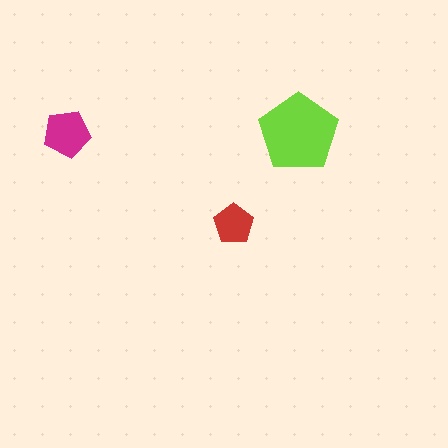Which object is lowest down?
The red pentagon is bottommost.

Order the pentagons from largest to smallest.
the lime one, the magenta one, the red one.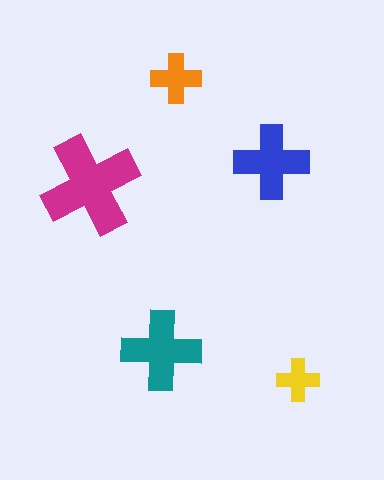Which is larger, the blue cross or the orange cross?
The blue one.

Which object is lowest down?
The yellow cross is bottommost.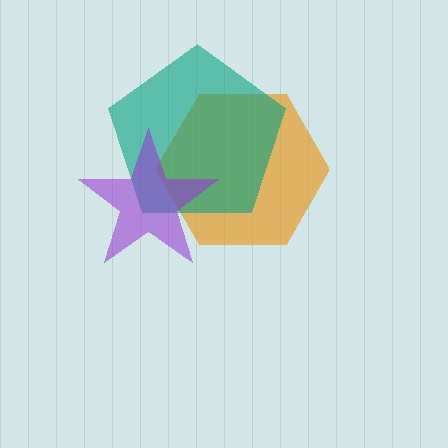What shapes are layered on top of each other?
The layered shapes are: an orange hexagon, a teal pentagon, a purple star.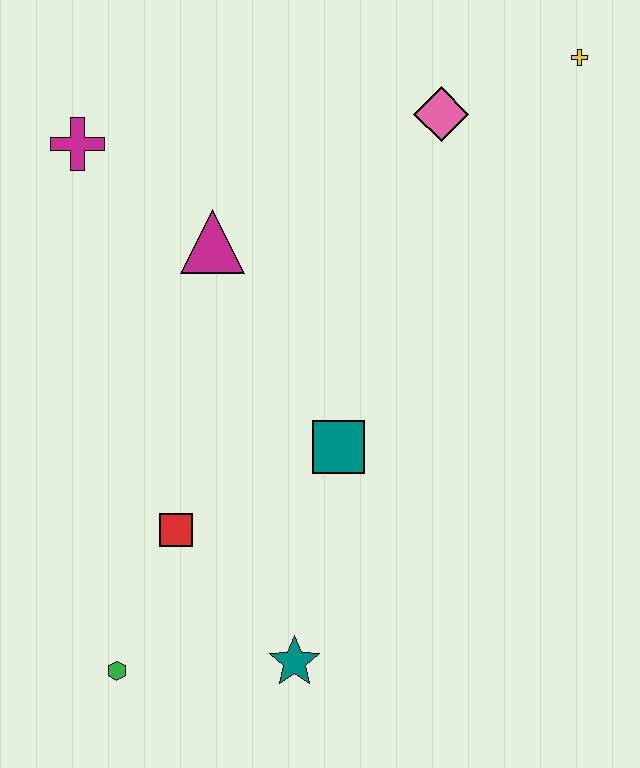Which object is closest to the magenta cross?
The magenta triangle is closest to the magenta cross.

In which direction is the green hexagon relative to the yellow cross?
The green hexagon is below the yellow cross.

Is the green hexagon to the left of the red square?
Yes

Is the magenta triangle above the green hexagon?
Yes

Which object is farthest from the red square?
The yellow cross is farthest from the red square.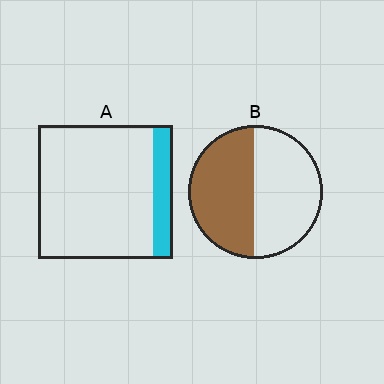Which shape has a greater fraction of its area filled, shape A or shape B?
Shape B.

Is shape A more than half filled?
No.